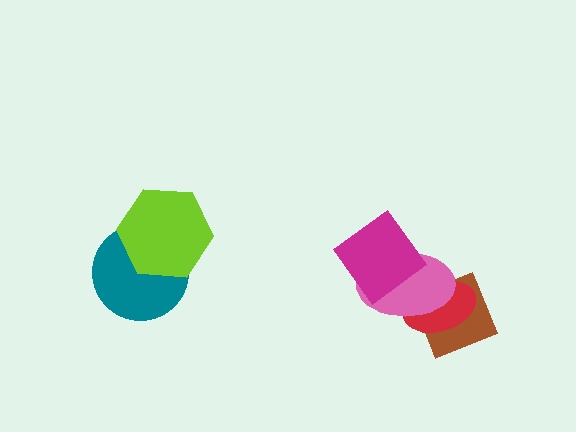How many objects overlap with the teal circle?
1 object overlaps with the teal circle.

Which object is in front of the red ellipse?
The pink ellipse is in front of the red ellipse.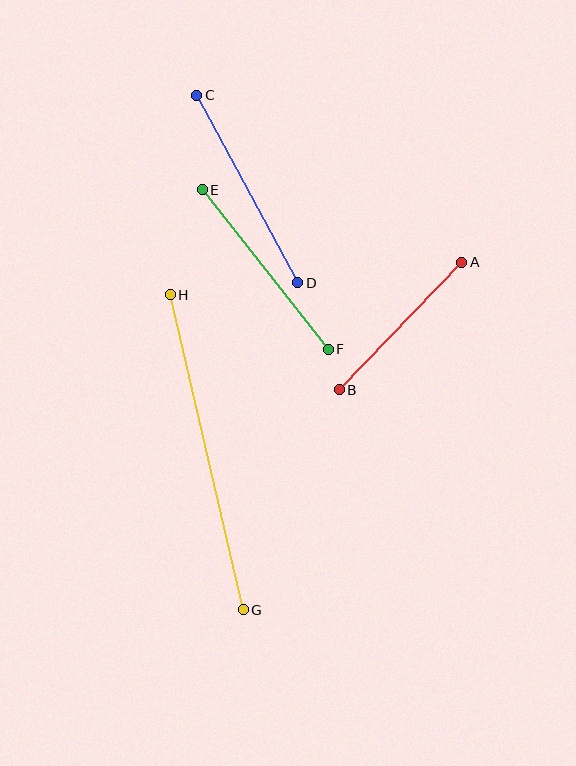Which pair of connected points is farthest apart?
Points G and H are farthest apart.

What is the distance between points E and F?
The distance is approximately 203 pixels.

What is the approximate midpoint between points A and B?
The midpoint is at approximately (401, 326) pixels.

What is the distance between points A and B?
The distance is approximately 177 pixels.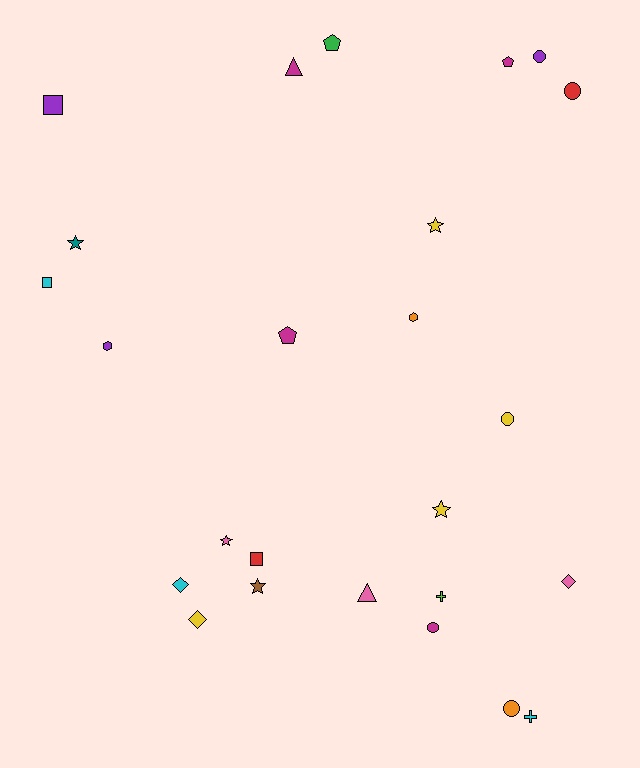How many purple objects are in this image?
There are 3 purple objects.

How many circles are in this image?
There are 5 circles.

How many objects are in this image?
There are 25 objects.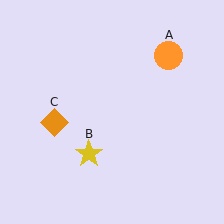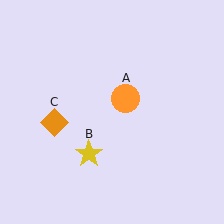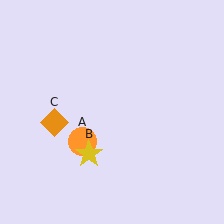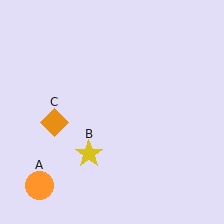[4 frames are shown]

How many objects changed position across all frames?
1 object changed position: orange circle (object A).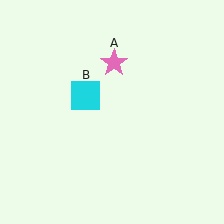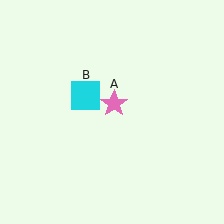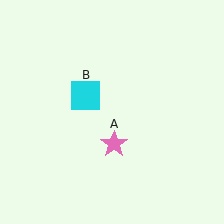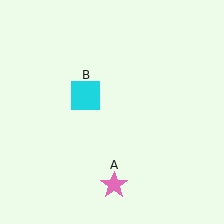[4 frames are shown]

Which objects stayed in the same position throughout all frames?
Cyan square (object B) remained stationary.